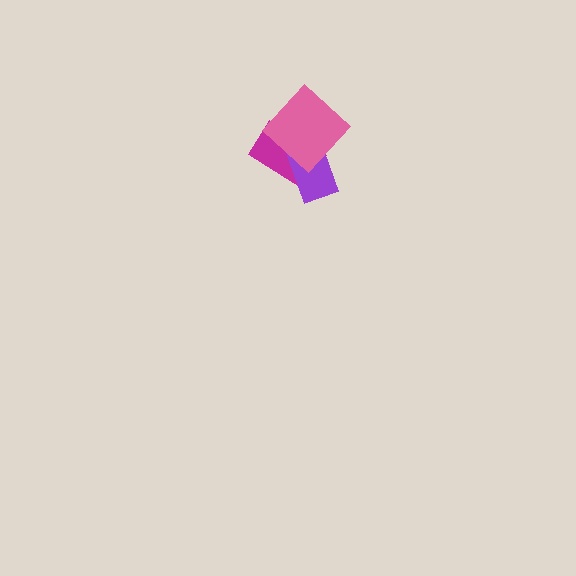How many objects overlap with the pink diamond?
2 objects overlap with the pink diamond.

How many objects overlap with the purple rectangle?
2 objects overlap with the purple rectangle.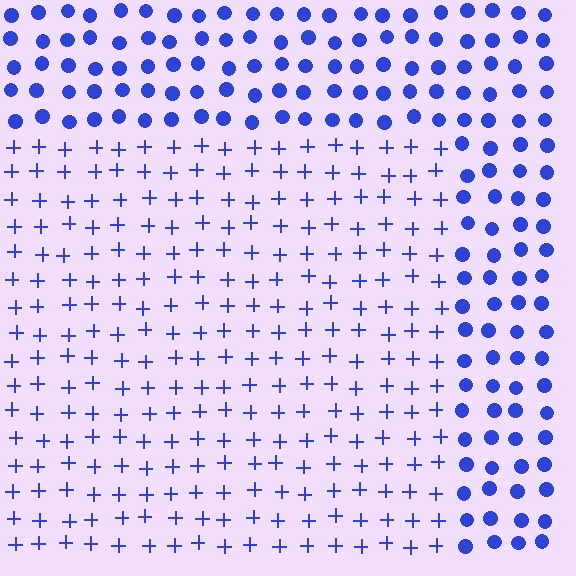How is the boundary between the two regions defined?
The boundary is defined by a change in element shape: plus signs inside vs. circles outside. All elements share the same color and spacing.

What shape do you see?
I see a rectangle.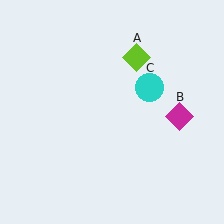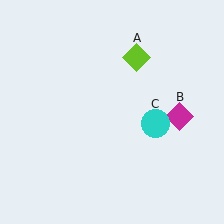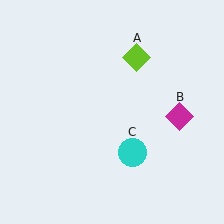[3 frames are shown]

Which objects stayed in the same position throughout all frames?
Lime diamond (object A) and magenta diamond (object B) remained stationary.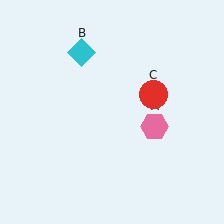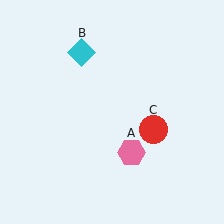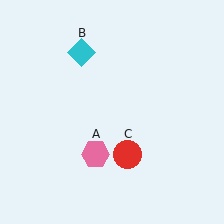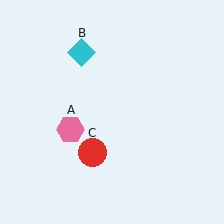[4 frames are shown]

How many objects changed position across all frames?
2 objects changed position: pink hexagon (object A), red circle (object C).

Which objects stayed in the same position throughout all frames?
Cyan diamond (object B) remained stationary.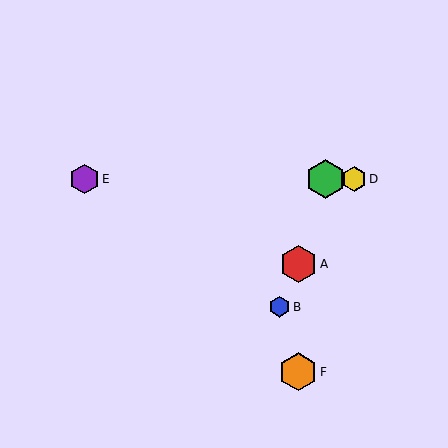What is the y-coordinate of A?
Object A is at y≈264.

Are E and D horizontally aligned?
Yes, both are at y≈179.